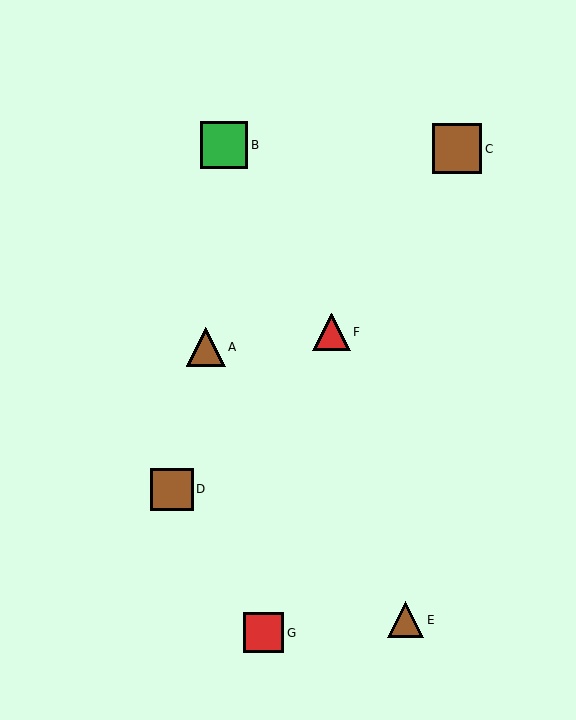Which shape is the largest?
The brown square (labeled C) is the largest.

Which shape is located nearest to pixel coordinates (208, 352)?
The brown triangle (labeled A) at (206, 347) is nearest to that location.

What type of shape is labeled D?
Shape D is a brown square.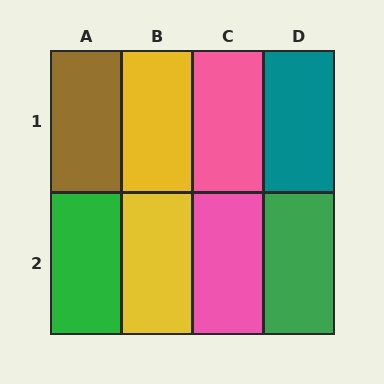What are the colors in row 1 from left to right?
Brown, yellow, pink, teal.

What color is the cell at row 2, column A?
Green.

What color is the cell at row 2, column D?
Green.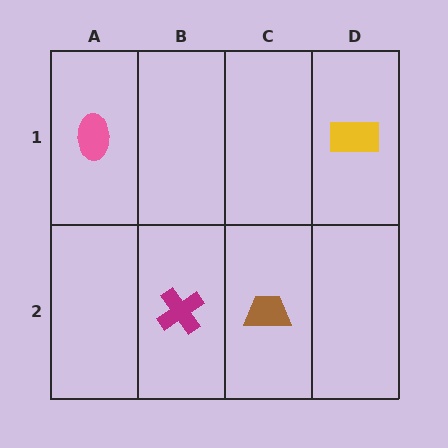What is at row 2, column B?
A magenta cross.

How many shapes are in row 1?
2 shapes.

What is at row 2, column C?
A brown trapezoid.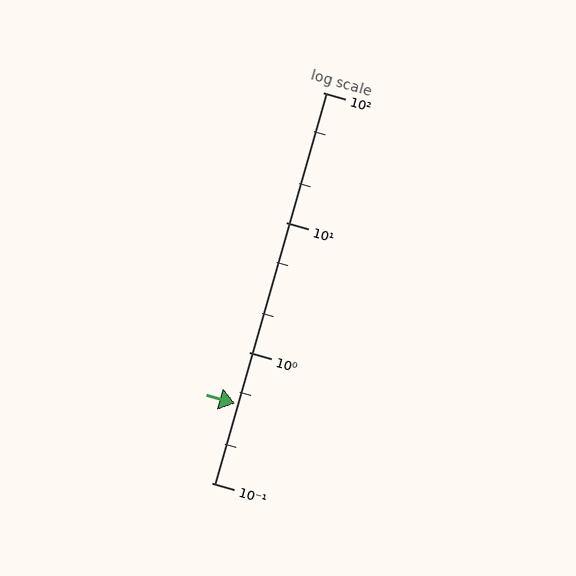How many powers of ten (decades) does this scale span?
The scale spans 3 decades, from 0.1 to 100.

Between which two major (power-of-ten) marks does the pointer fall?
The pointer is between 0.1 and 1.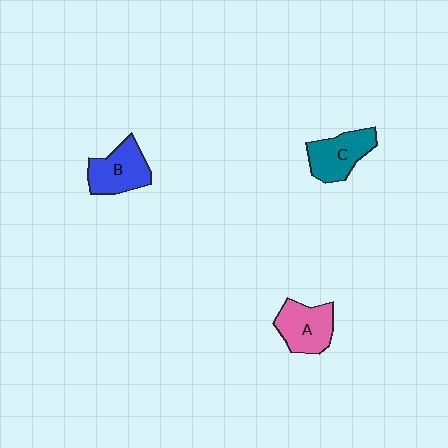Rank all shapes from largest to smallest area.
From largest to smallest: A (pink), B (blue), C (teal).